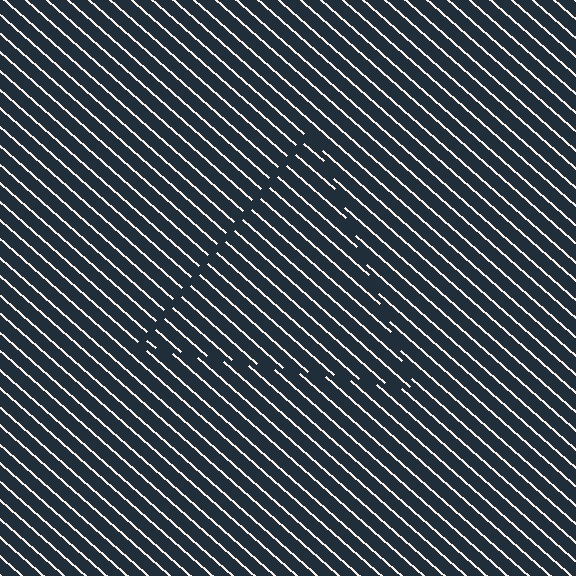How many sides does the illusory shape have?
3 sides — the line-ends trace a triangle.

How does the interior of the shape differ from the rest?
The interior of the shape contains the same grating, shifted by half a period — the contour is defined by the phase discontinuity where line-ends from the inner and outer gratings abut.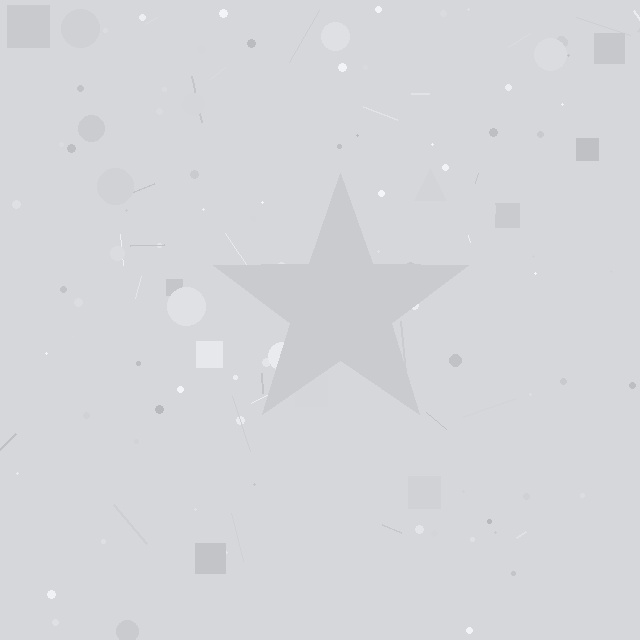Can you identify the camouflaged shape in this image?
The camouflaged shape is a star.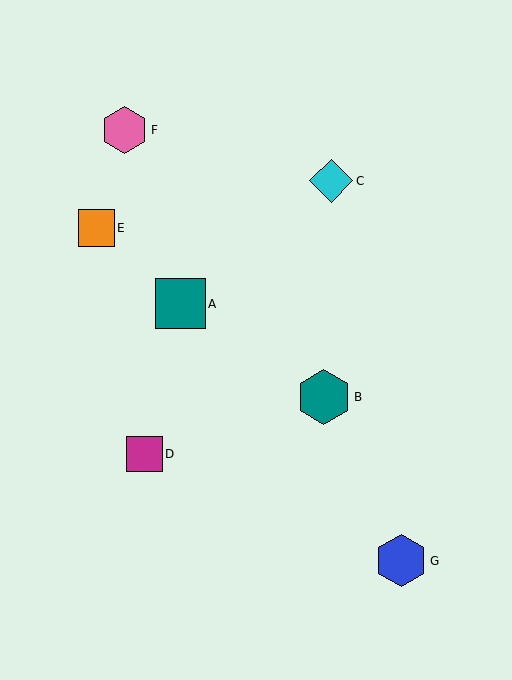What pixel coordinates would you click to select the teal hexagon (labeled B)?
Click at (324, 397) to select the teal hexagon B.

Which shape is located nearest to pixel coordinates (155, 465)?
The magenta square (labeled D) at (144, 454) is nearest to that location.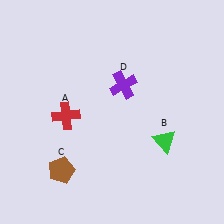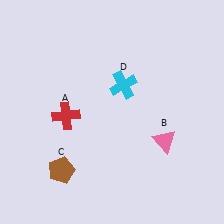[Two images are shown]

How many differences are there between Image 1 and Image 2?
There are 2 differences between the two images.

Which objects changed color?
B changed from green to pink. D changed from purple to cyan.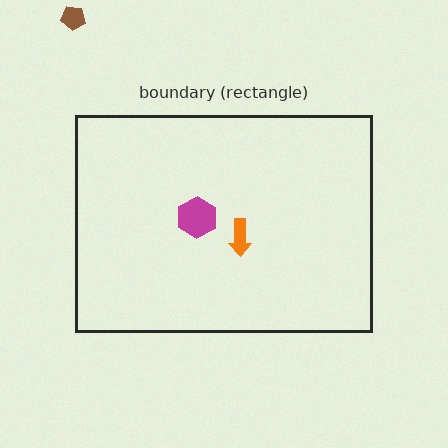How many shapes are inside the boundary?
2 inside, 1 outside.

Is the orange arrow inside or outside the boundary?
Inside.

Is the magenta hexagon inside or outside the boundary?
Inside.